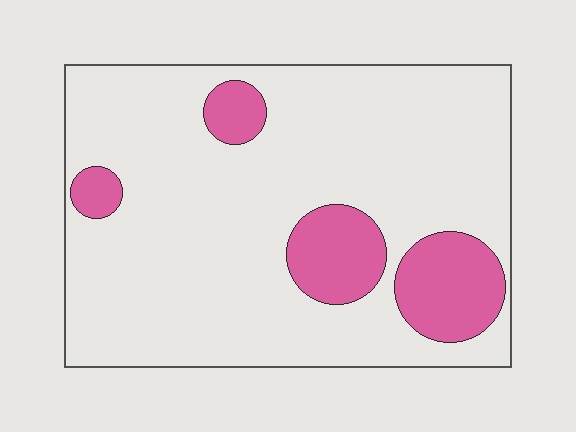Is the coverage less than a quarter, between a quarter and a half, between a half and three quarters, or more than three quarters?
Less than a quarter.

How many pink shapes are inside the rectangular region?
4.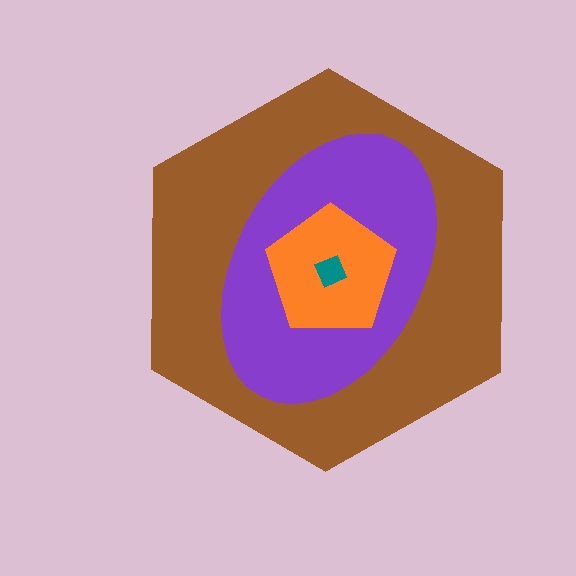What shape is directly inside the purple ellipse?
The orange pentagon.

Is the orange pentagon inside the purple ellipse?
Yes.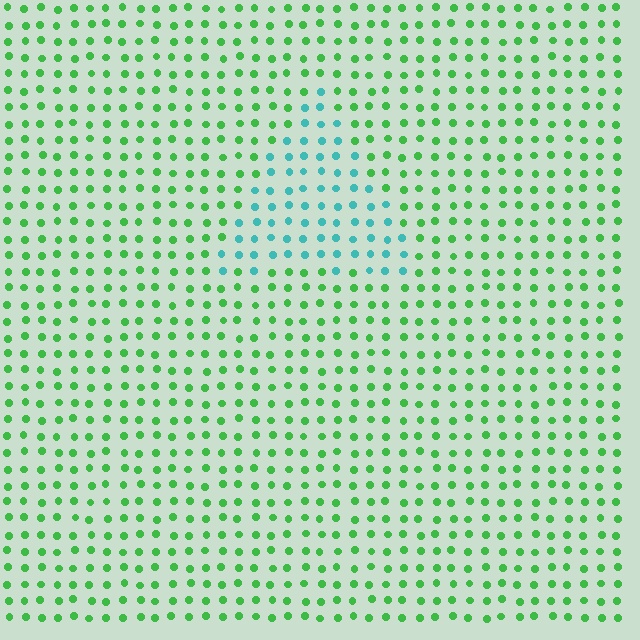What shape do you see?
I see a triangle.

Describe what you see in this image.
The image is filled with small green elements in a uniform arrangement. A triangle-shaped region is visible where the elements are tinted to a slightly different hue, forming a subtle color boundary.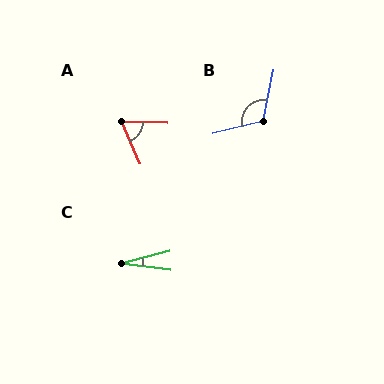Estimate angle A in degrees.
Approximately 65 degrees.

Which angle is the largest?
B, at approximately 116 degrees.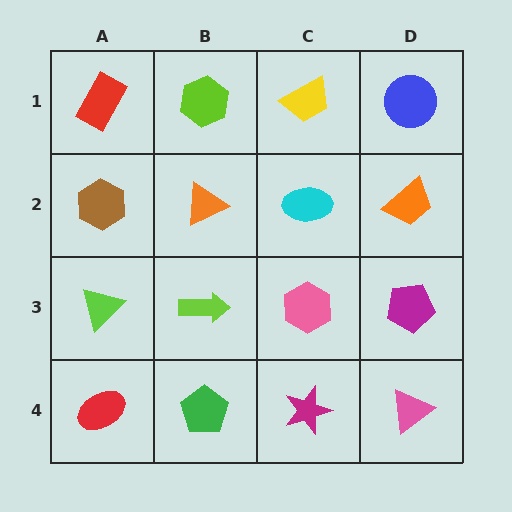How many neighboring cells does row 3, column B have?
4.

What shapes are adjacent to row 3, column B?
An orange triangle (row 2, column B), a green pentagon (row 4, column B), a lime triangle (row 3, column A), a pink hexagon (row 3, column C).